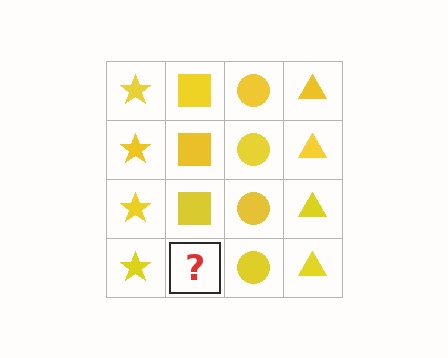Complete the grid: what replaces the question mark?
The question mark should be replaced with a yellow square.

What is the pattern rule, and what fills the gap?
The rule is that each column has a consistent shape. The gap should be filled with a yellow square.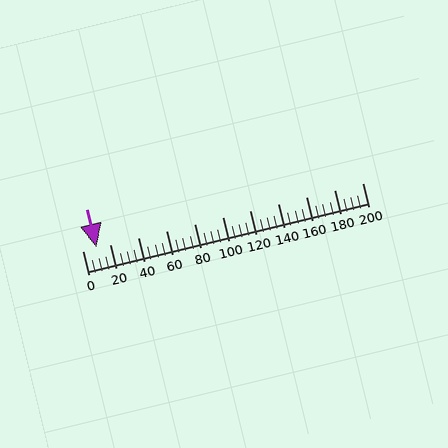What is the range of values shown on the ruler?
The ruler shows values from 0 to 200.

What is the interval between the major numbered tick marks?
The major tick marks are spaced 20 units apart.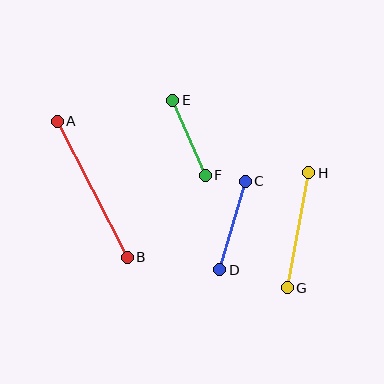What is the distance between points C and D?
The distance is approximately 92 pixels.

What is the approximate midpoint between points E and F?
The midpoint is at approximately (189, 138) pixels.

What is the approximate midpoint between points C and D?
The midpoint is at approximately (232, 226) pixels.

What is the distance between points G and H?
The distance is approximately 117 pixels.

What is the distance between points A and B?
The distance is approximately 153 pixels.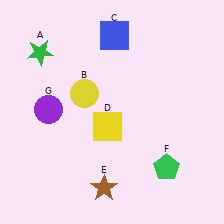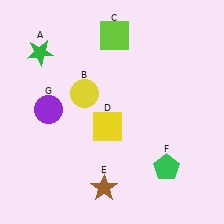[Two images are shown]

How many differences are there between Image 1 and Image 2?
There is 1 difference between the two images.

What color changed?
The square (C) changed from blue in Image 1 to lime in Image 2.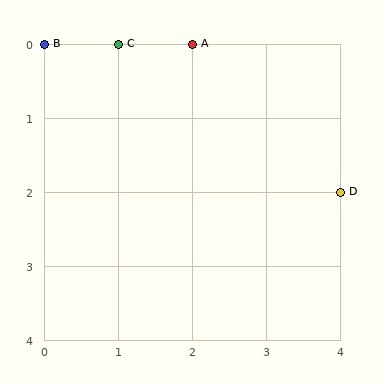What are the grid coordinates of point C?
Point C is at grid coordinates (1, 0).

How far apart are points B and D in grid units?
Points B and D are 4 columns and 2 rows apart (about 4.5 grid units diagonally).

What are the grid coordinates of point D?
Point D is at grid coordinates (4, 2).